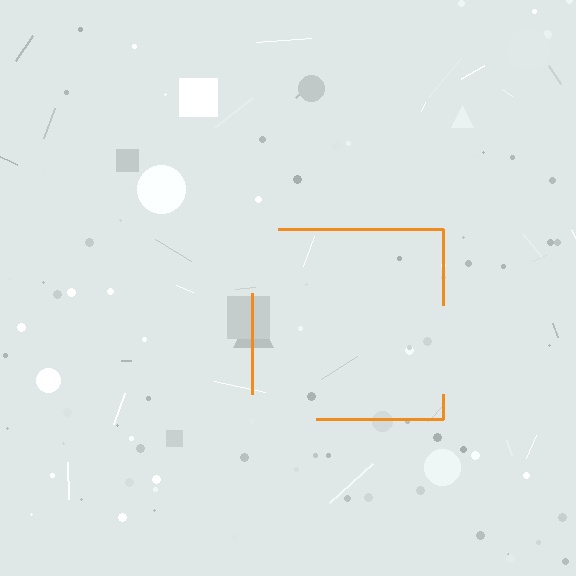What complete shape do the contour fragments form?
The contour fragments form a square.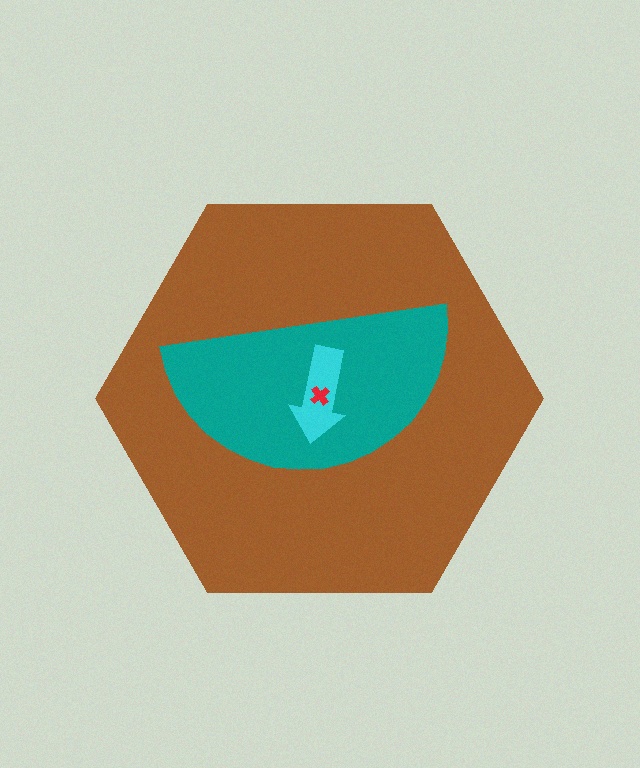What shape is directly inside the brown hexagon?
The teal semicircle.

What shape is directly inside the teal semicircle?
The cyan arrow.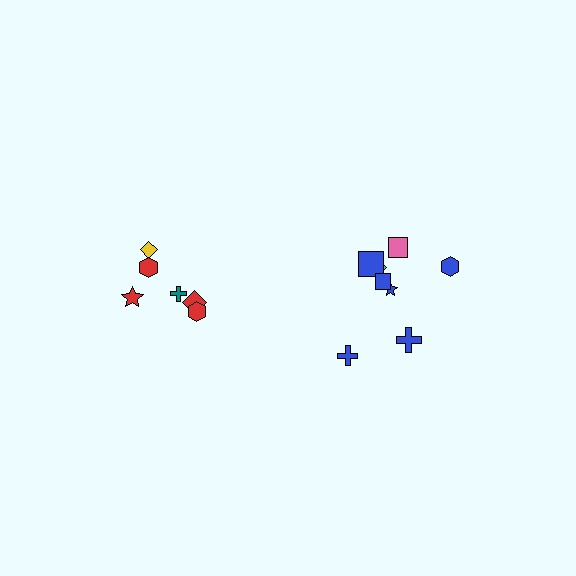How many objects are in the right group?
There are 8 objects.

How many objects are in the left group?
There are 6 objects.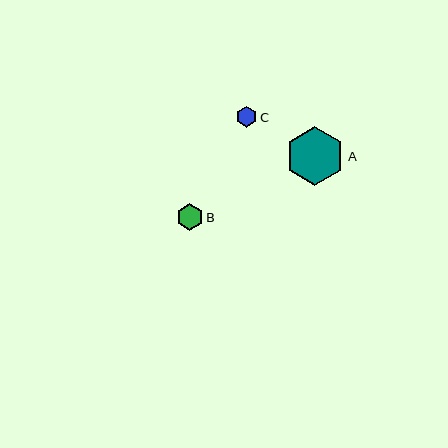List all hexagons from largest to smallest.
From largest to smallest: A, B, C.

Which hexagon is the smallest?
Hexagon C is the smallest with a size of approximately 21 pixels.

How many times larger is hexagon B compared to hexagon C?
Hexagon B is approximately 1.3 times the size of hexagon C.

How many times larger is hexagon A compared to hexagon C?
Hexagon A is approximately 2.8 times the size of hexagon C.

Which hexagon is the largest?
Hexagon A is the largest with a size of approximately 59 pixels.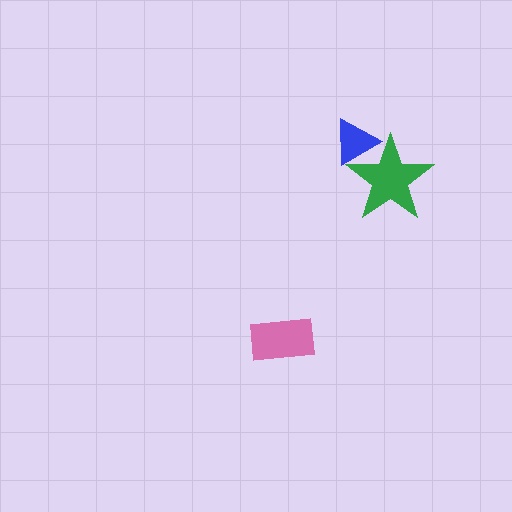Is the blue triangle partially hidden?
Yes, it is partially covered by another shape.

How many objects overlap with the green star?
1 object overlaps with the green star.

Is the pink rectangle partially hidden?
No, no other shape covers it.